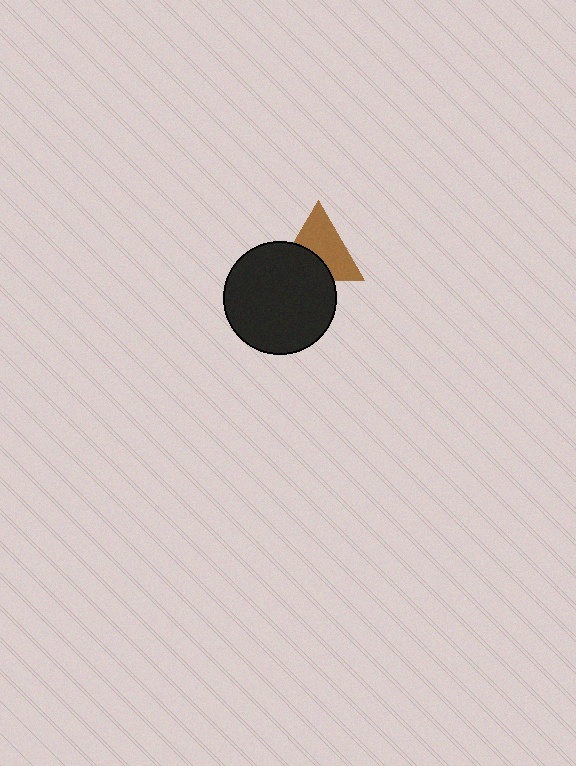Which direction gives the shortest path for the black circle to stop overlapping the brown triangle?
Moving down gives the shortest separation.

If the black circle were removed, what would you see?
You would see the complete brown triangle.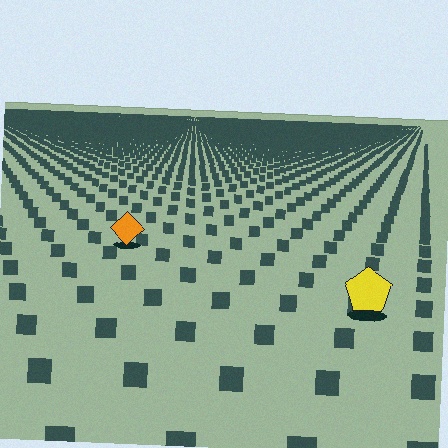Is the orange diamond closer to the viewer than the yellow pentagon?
No. The yellow pentagon is closer — you can tell from the texture gradient: the ground texture is coarser near it.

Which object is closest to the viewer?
The yellow pentagon is closest. The texture marks near it are larger and more spread out.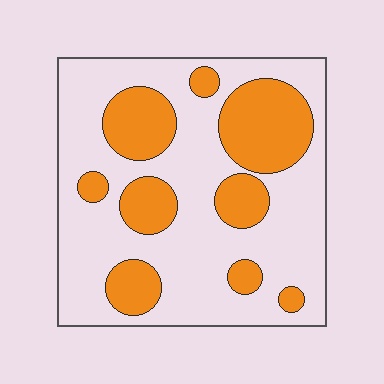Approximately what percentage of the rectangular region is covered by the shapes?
Approximately 30%.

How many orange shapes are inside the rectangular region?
9.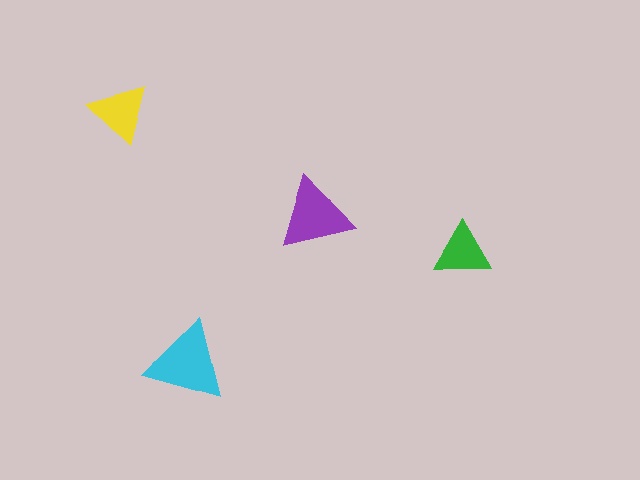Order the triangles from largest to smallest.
the cyan one, the purple one, the yellow one, the green one.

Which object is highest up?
The yellow triangle is topmost.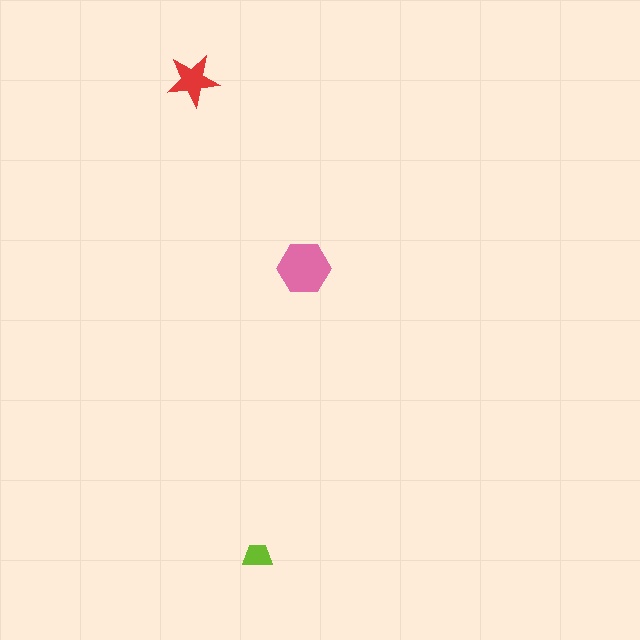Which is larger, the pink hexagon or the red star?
The pink hexagon.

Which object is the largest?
The pink hexagon.